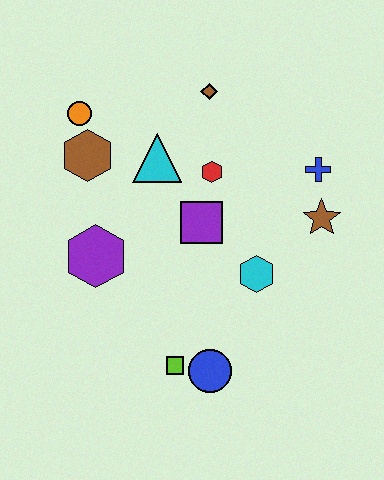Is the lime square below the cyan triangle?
Yes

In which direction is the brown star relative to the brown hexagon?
The brown star is to the right of the brown hexagon.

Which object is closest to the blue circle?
The lime square is closest to the blue circle.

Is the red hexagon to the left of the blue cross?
Yes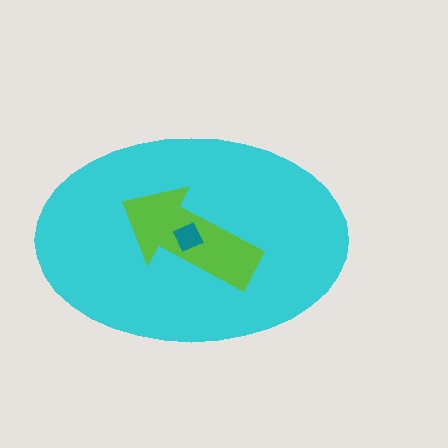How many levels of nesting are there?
3.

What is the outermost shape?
The cyan ellipse.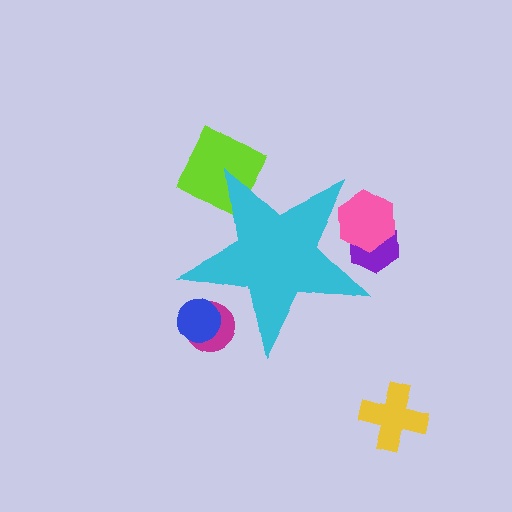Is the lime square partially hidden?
Yes, the lime square is partially hidden behind the cyan star.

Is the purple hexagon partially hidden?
Yes, the purple hexagon is partially hidden behind the cyan star.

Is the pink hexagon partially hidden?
Yes, the pink hexagon is partially hidden behind the cyan star.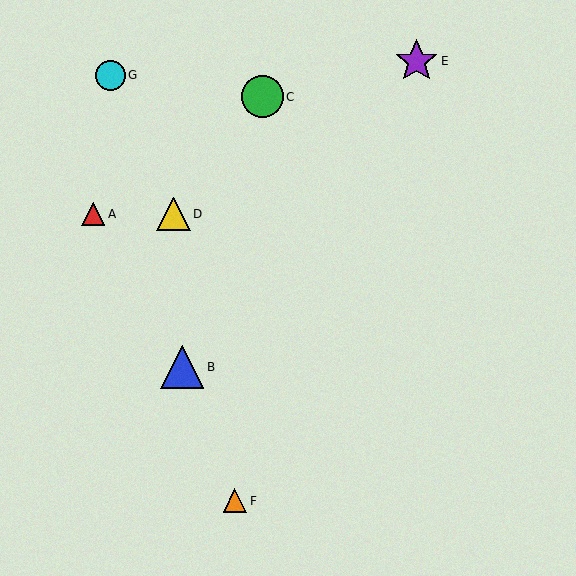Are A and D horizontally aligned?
Yes, both are at y≈214.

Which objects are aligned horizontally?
Objects A, D are aligned horizontally.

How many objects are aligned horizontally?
2 objects (A, D) are aligned horizontally.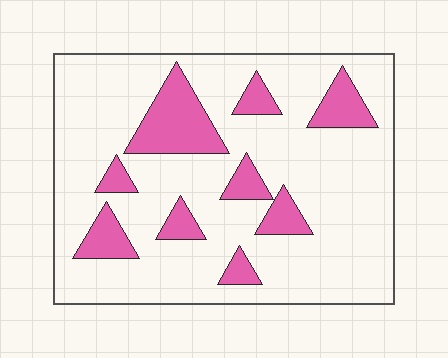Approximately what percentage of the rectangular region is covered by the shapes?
Approximately 20%.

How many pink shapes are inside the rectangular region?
9.